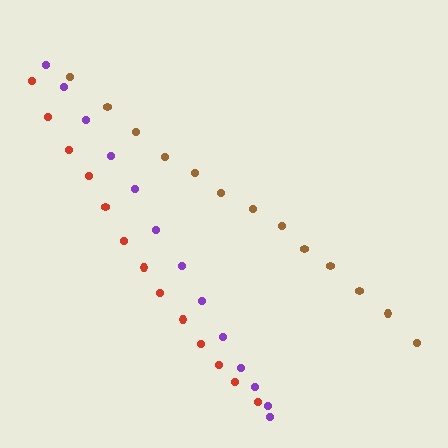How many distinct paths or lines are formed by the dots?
There are 3 distinct paths.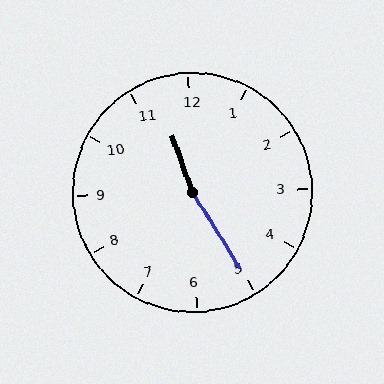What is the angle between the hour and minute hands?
Approximately 168 degrees.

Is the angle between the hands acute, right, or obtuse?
It is obtuse.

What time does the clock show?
11:25.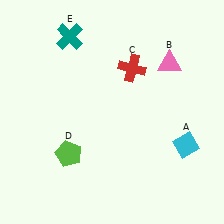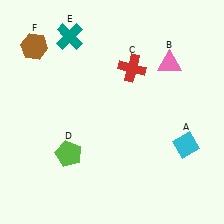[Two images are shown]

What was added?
A brown hexagon (F) was added in Image 2.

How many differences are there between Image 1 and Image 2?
There is 1 difference between the two images.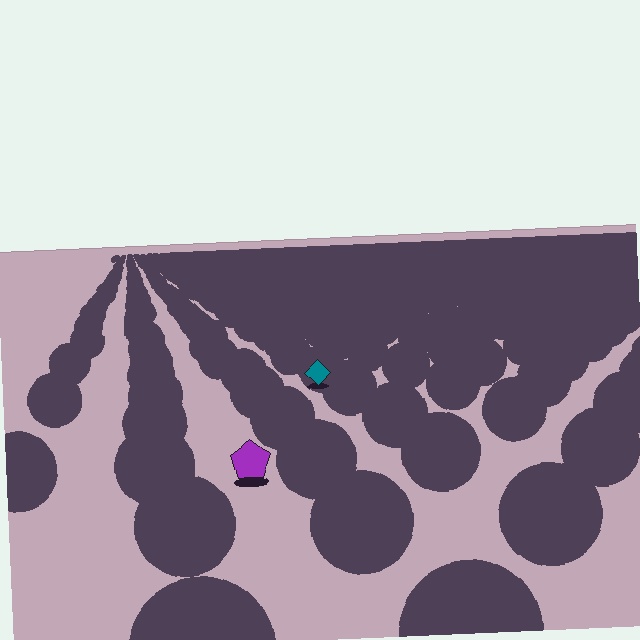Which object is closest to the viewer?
The purple pentagon is closest. The texture marks near it are larger and more spread out.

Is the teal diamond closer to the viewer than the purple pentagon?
No. The purple pentagon is closer — you can tell from the texture gradient: the ground texture is coarser near it.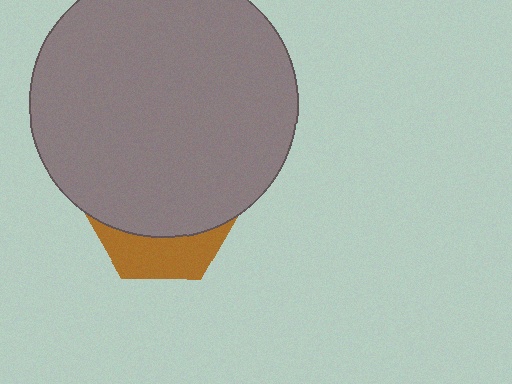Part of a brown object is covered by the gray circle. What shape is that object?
It is a hexagon.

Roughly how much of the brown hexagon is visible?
A small part of it is visible (roughly 31%).